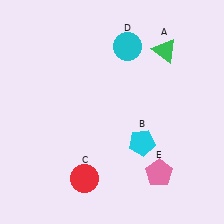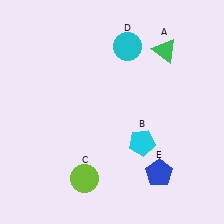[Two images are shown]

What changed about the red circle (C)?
In Image 1, C is red. In Image 2, it changed to lime.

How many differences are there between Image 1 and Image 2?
There are 2 differences between the two images.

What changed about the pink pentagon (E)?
In Image 1, E is pink. In Image 2, it changed to blue.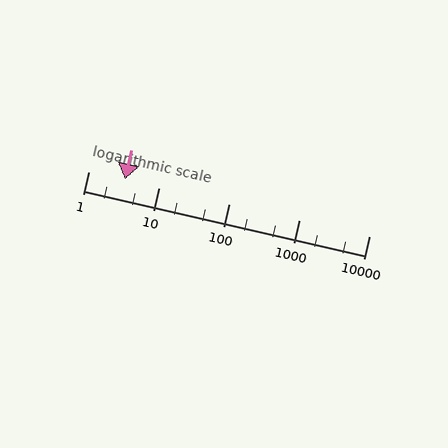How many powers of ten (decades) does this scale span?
The scale spans 4 decades, from 1 to 10000.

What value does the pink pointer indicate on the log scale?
The pointer indicates approximately 3.3.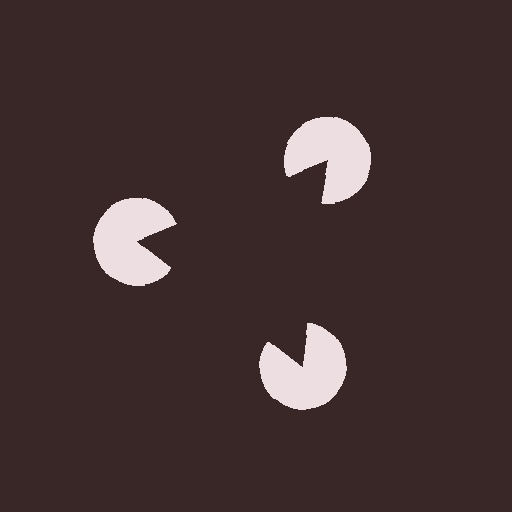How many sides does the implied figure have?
3 sides.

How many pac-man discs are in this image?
There are 3 — one at each vertex of the illusory triangle.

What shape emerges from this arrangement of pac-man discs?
An illusory triangle — its edges are inferred from the aligned wedge cuts in the pac-man discs, not physically drawn.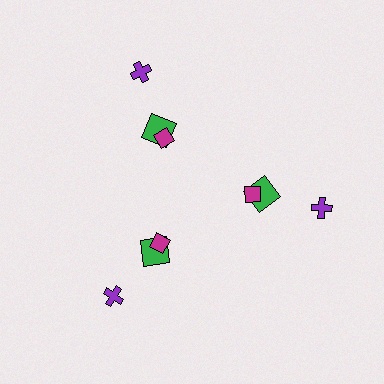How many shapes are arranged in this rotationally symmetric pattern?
There are 9 shapes, arranged in 3 groups of 3.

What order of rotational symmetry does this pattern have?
This pattern has 3-fold rotational symmetry.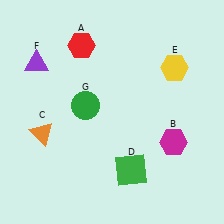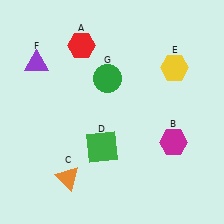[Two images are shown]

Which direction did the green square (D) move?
The green square (D) moved left.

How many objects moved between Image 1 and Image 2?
3 objects moved between the two images.